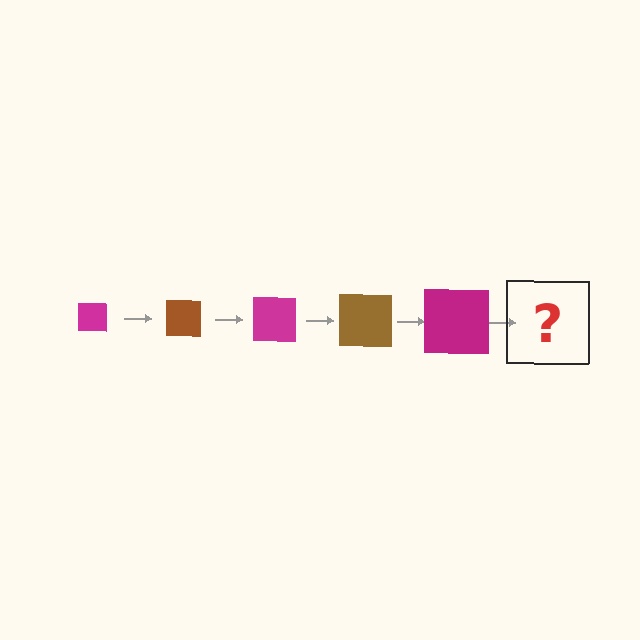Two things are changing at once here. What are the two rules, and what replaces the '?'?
The two rules are that the square grows larger each step and the color cycles through magenta and brown. The '?' should be a brown square, larger than the previous one.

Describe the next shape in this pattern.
It should be a brown square, larger than the previous one.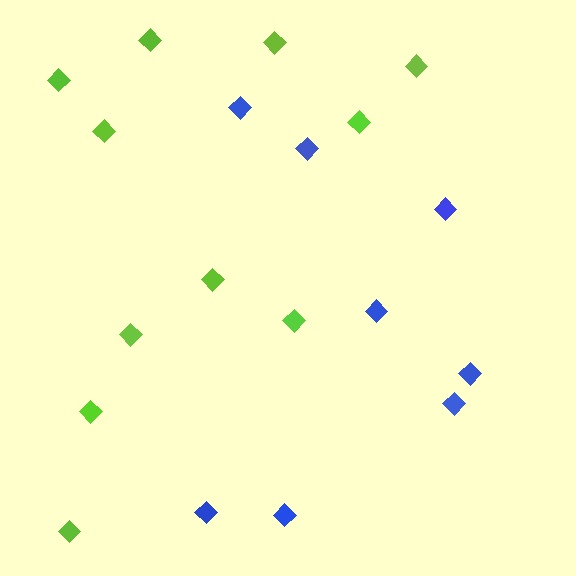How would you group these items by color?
There are 2 groups: one group of lime diamonds (11) and one group of blue diamonds (8).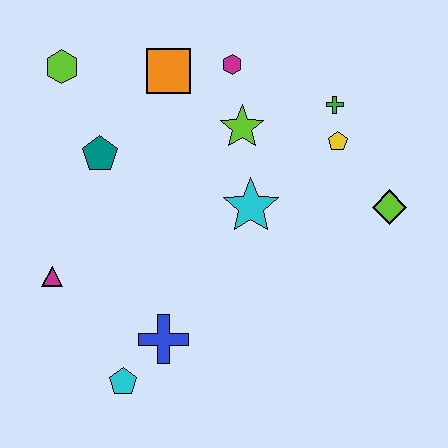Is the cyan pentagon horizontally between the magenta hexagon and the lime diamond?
No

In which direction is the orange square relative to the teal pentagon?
The orange square is above the teal pentagon.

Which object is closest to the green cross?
The yellow pentagon is closest to the green cross.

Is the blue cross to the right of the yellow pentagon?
No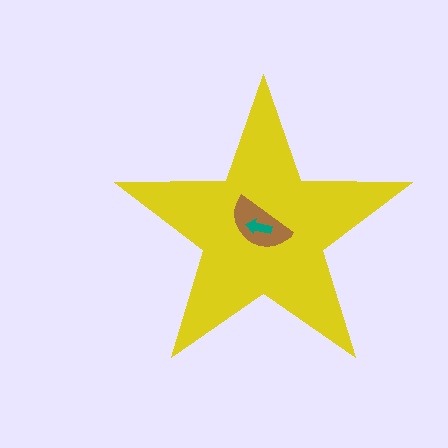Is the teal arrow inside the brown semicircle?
Yes.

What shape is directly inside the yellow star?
The brown semicircle.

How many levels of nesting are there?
3.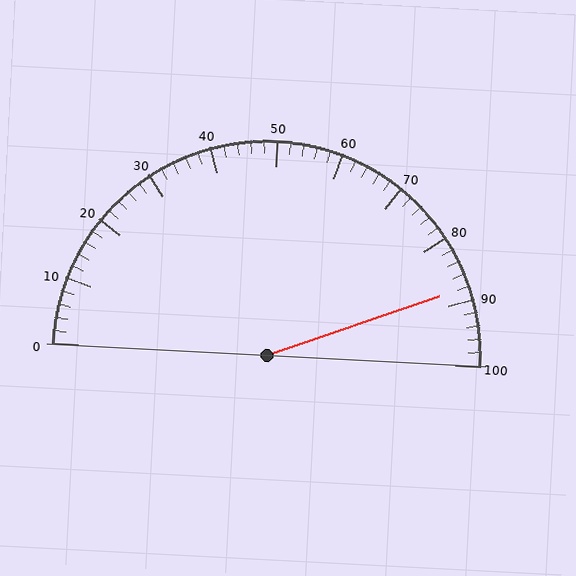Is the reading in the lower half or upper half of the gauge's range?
The reading is in the upper half of the range (0 to 100).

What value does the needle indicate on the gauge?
The needle indicates approximately 88.